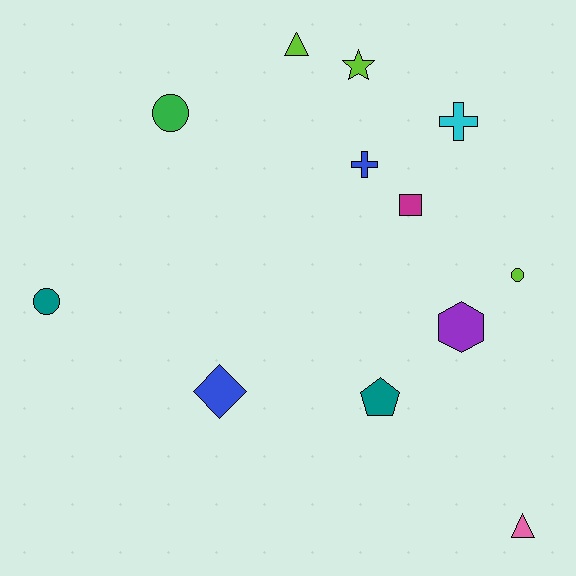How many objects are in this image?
There are 12 objects.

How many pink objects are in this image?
There is 1 pink object.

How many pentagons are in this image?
There is 1 pentagon.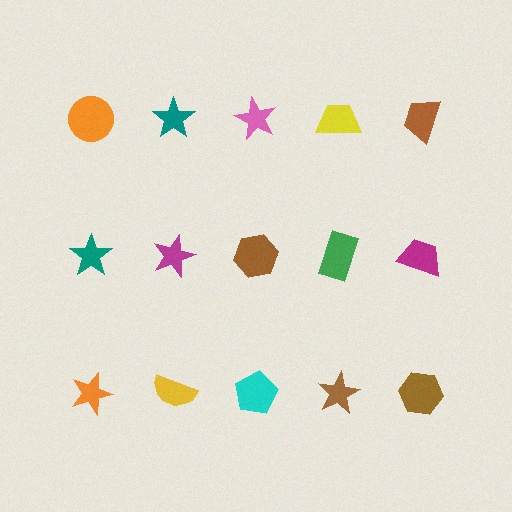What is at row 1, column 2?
A teal star.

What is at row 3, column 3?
A cyan pentagon.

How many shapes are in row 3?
5 shapes.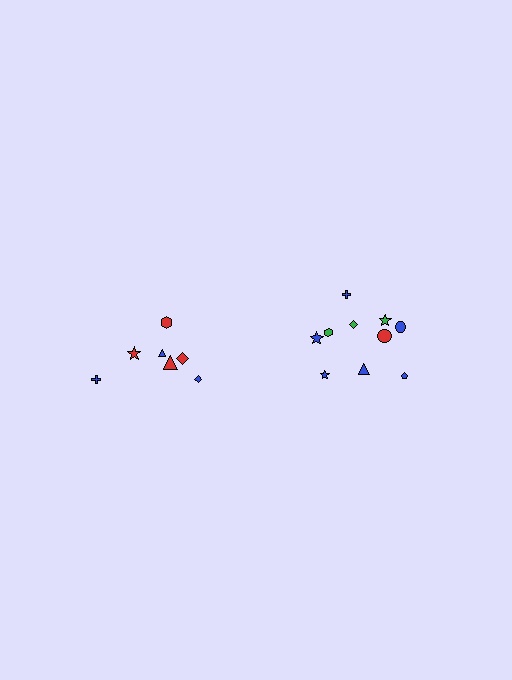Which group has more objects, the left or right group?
The right group.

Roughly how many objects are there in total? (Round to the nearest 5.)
Roughly 15 objects in total.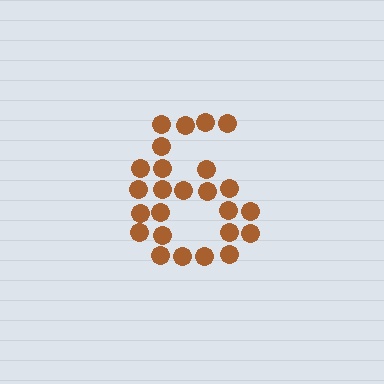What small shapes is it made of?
It is made of small circles.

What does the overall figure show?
The overall figure shows the digit 6.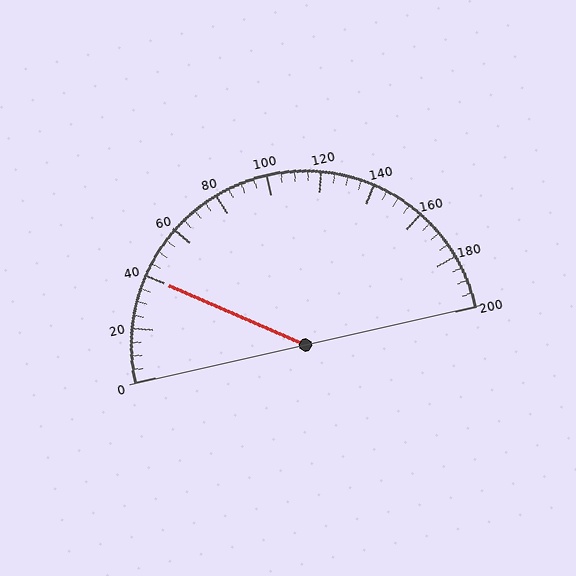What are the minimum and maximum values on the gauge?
The gauge ranges from 0 to 200.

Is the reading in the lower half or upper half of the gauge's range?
The reading is in the lower half of the range (0 to 200).